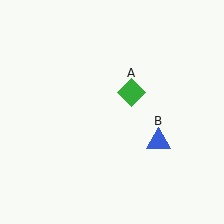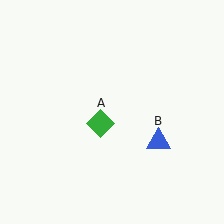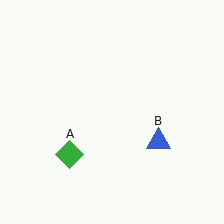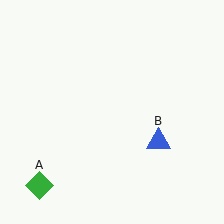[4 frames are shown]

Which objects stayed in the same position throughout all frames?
Blue triangle (object B) remained stationary.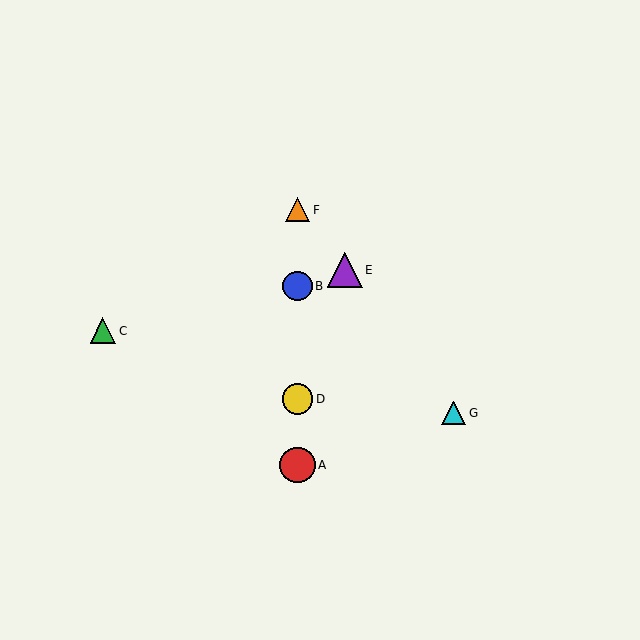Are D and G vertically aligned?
No, D is at x≈298 and G is at x≈454.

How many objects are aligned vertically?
4 objects (A, B, D, F) are aligned vertically.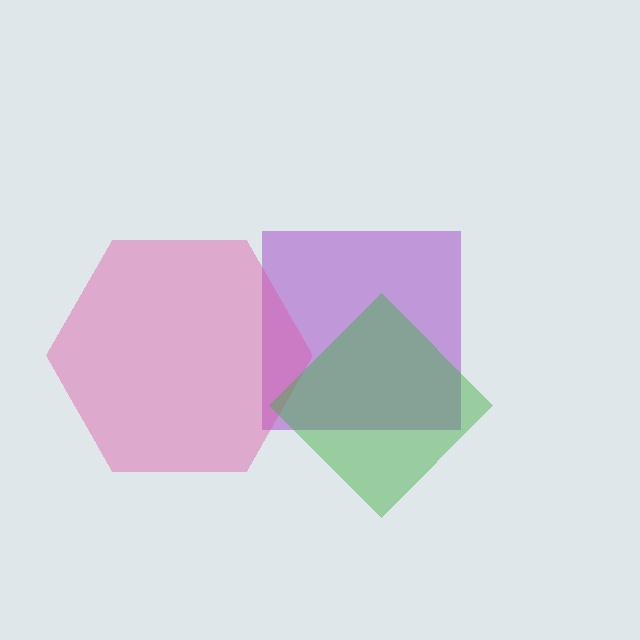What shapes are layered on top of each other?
The layered shapes are: a purple square, a pink hexagon, a green diamond.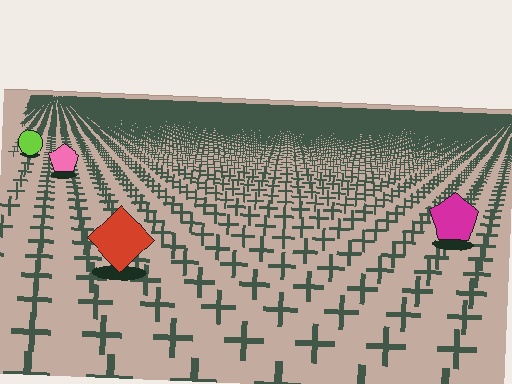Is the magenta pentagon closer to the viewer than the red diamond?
No. The red diamond is closer — you can tell from the texture gradient: the ground texture is coarser near it.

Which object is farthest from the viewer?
The lime circle is farthest from the viewer. It appears smaller and the ground texture around it is denser.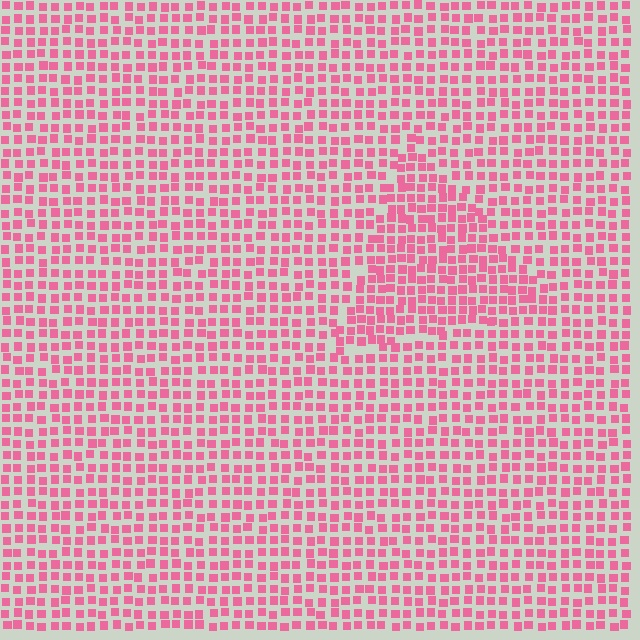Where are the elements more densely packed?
The elements are more densely packed inside the triangle boundary.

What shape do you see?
I see a triangle.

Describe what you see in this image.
The image contains small pink elements arranged at two different densities. A triangle-shaped region is visible where the elements are more densely packed than the surrounding area.